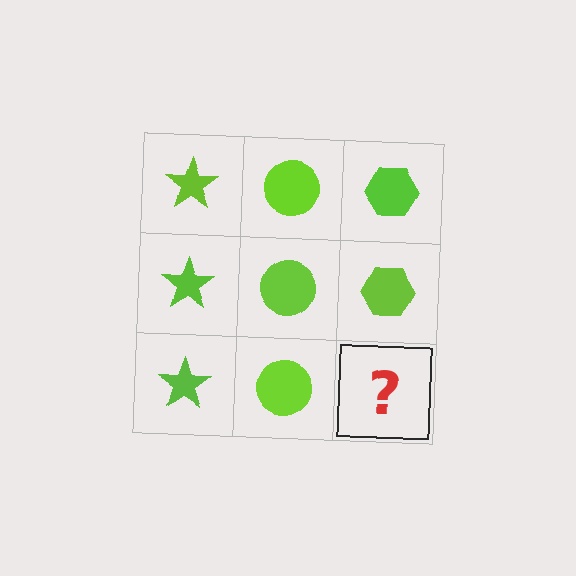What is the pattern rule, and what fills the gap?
The rule is that each column has a consistent shape. The gap should be filled with a lime hexagon.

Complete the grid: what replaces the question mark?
The question mark should be replaced with a lime hexagon.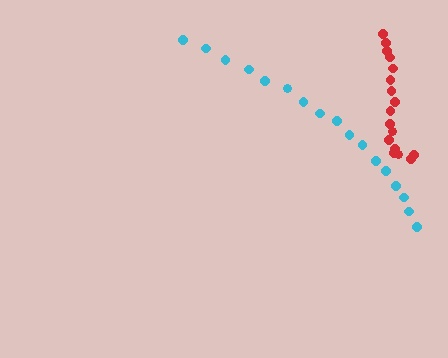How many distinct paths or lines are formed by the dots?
There are 2 distinct paths.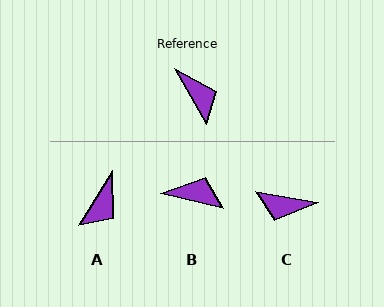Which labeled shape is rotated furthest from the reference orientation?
C, about 130 degrees away.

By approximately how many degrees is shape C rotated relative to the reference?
Approximately 130 degrees clockwise.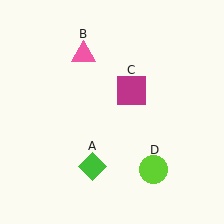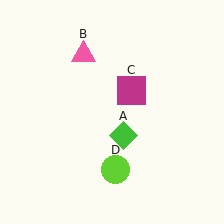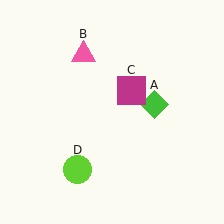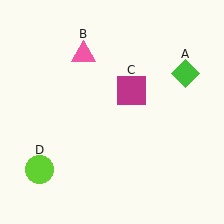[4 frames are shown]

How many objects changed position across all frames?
2 objects changed position: green diamond (object A), lime circle (object D).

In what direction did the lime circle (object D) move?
The lime circle (object D) moved left.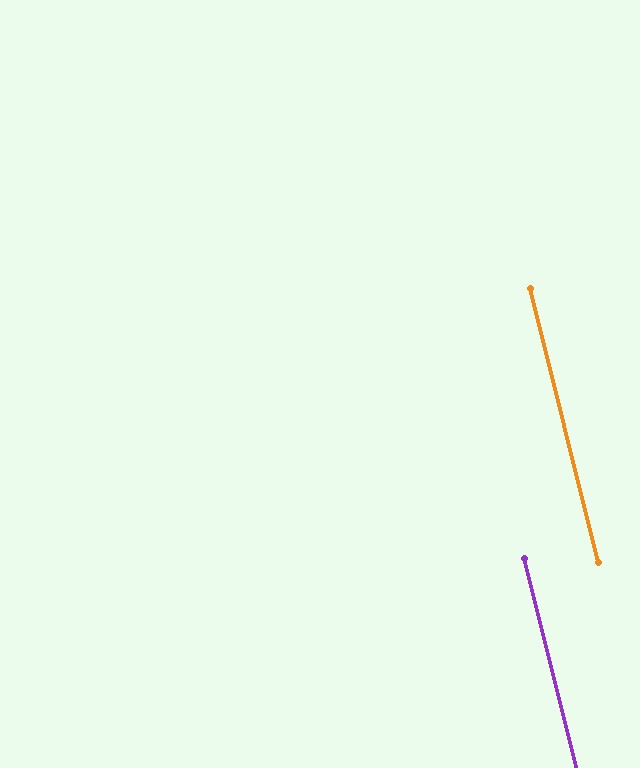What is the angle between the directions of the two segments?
Approximately 0 degrees.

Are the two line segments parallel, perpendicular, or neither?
Parallel — their directions differ by only 0.3°.